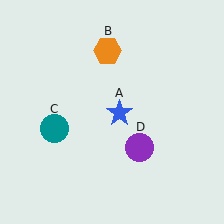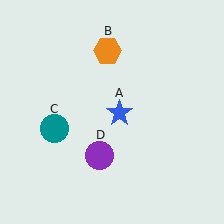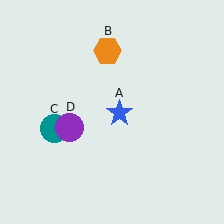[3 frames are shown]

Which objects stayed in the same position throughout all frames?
Blue star (object A) and orange hexagon (object B) and teal circle (object C) remained stationary.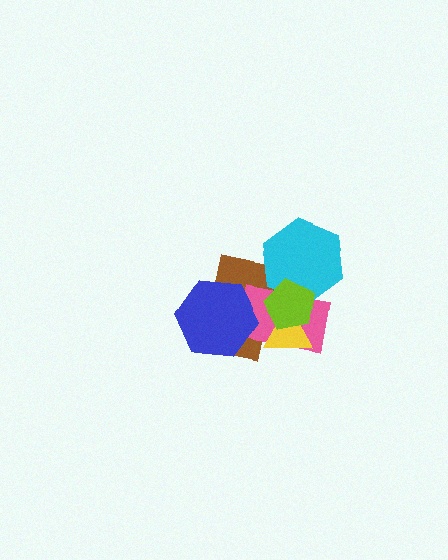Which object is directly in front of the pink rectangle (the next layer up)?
The cyan hexagon is directly in front of the pink rectangle.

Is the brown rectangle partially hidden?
Yes, it is partially covered by another shape.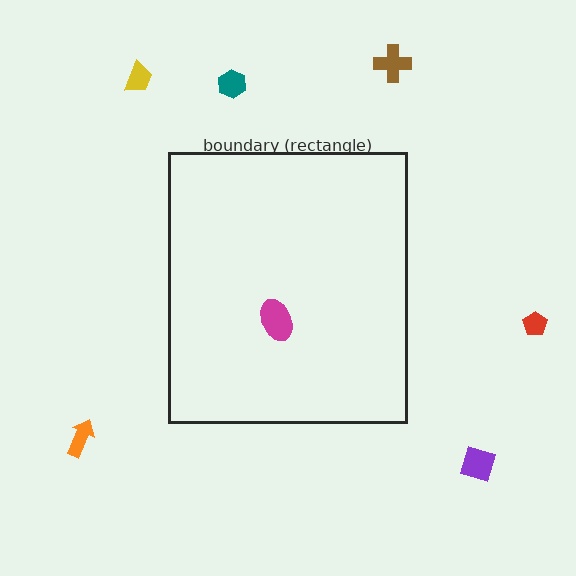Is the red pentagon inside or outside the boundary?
Outside.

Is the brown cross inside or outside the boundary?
Outside.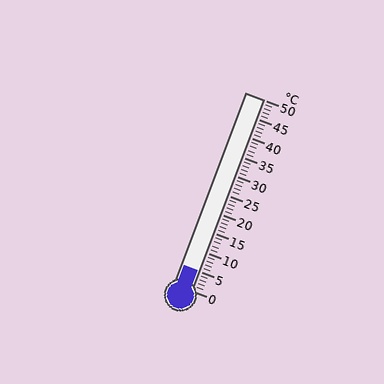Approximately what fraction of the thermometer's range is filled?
The thermometer is filled to approximately 10% of its range.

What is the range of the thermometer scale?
The thermometer scale ranges from 0°C to 50°C.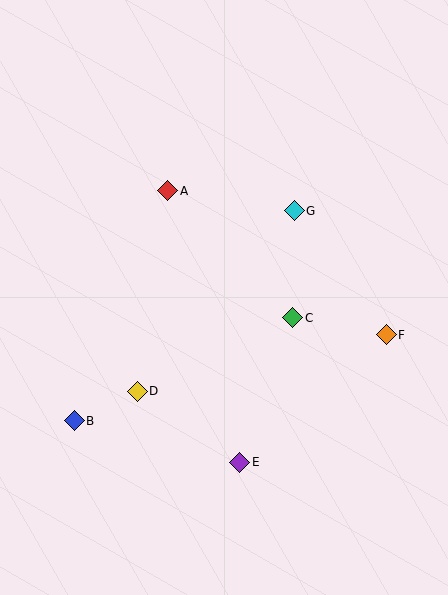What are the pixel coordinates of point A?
Point A is at (168, 191).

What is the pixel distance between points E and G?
The distance between E and G is 257 pixels.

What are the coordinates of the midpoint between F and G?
The midpoint between F and G is at (340, 273).